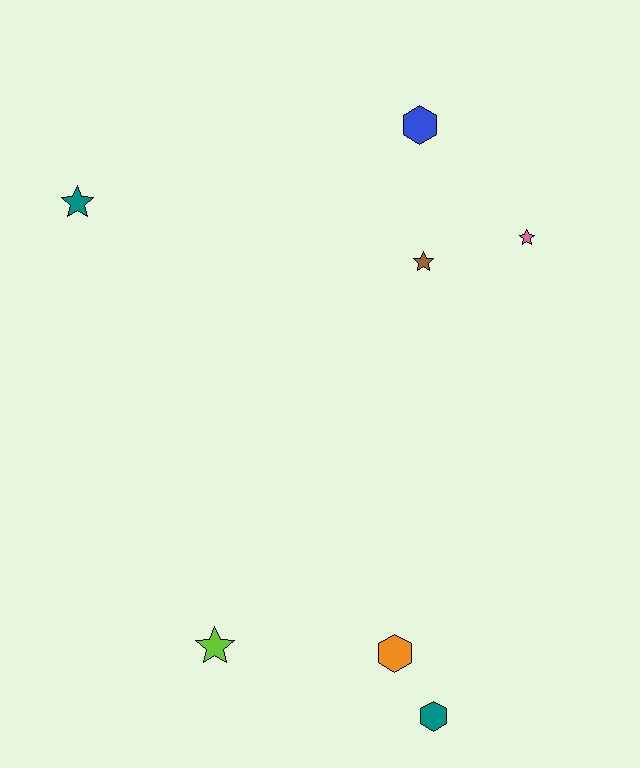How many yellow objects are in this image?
There are no yellow objects.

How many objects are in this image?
There are 7 objects.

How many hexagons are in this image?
There are 3 hexagons.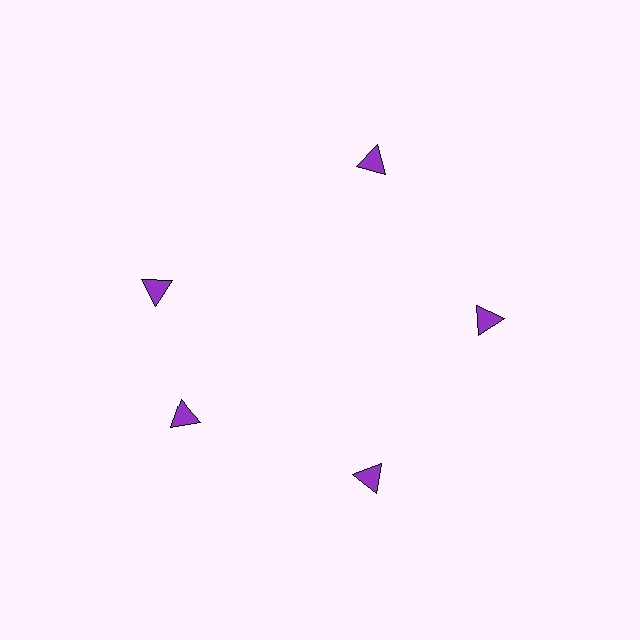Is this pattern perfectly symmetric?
No. The 5 purple triangles are arranged in a ring, but one element near the 10 o'clock position is rotated out of alignment along the ring, breaking the 5-fold rotational symmetry.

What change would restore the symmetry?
The symmetry would be restored by rotating it back into even spacing with its neighbors so that all 5 triangles sit at equal angles and equal distance from the center.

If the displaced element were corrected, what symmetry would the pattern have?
It would have 5-fold rotational symmetry — the pattern would map onto itself every 72 degrees.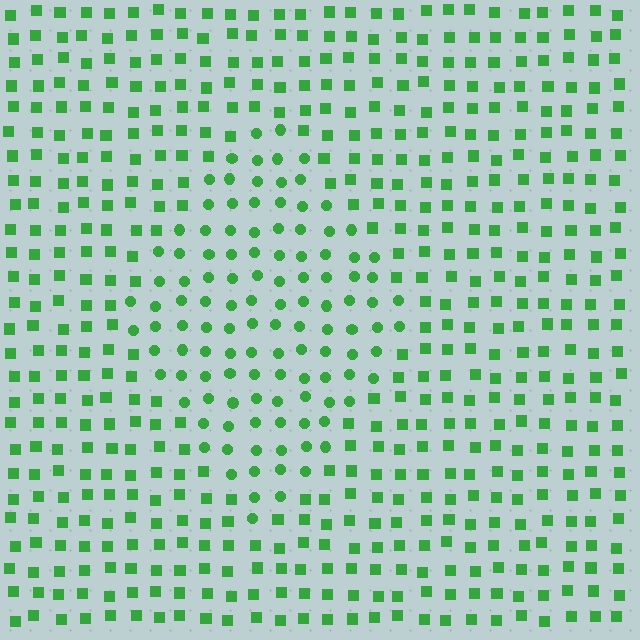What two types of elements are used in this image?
The image uses circles inside the diamond region and squares outside it.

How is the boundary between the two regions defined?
The boundary is defined by a change in element shape: circles inside vs. squares outside. All elements share the same color and spacing.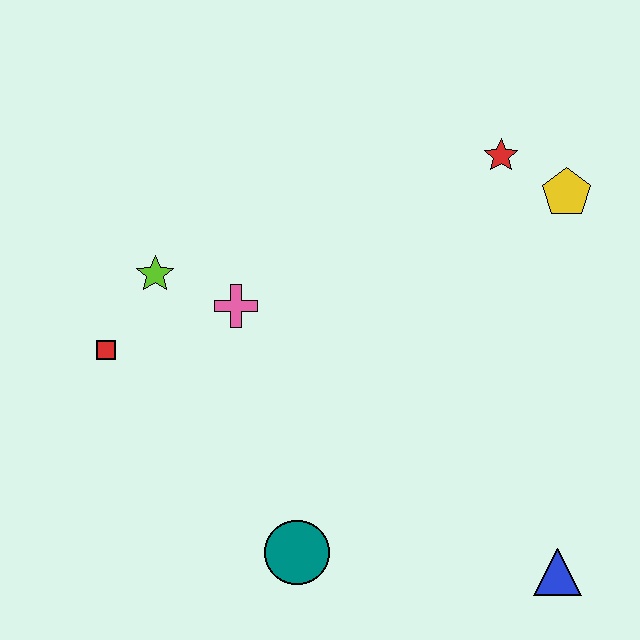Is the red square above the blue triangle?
Yes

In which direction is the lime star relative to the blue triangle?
The lime star is to the left of the blue triangle.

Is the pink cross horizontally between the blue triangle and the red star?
No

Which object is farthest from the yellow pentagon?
The red square is farthest from the yellow pentagon.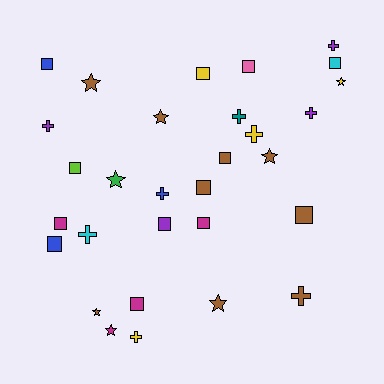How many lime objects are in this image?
There is 1 lime object.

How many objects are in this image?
There are 30 objects.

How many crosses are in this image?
There are 9 crosses.